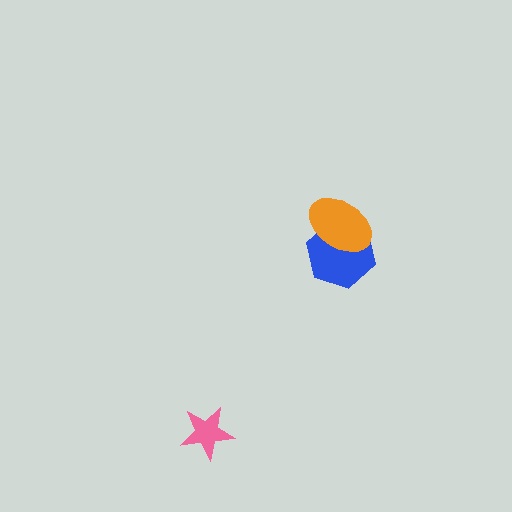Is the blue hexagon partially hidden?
Yes, it is partially covered by another shape.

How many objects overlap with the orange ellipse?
1 object overlaps with the orange ellipse.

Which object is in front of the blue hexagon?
The orange ellipse is in front of the blue hexagon.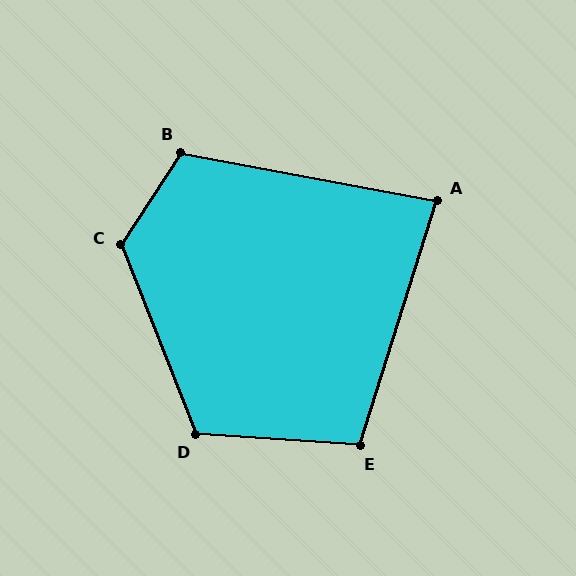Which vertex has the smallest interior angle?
A, at approximately 83 degrees.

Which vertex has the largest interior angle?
C, at approximately 125 degrees.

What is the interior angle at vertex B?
Approximately 112 degrees (obtuse).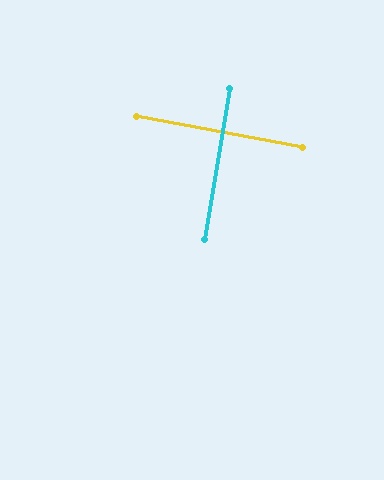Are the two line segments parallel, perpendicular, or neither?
Perpendicular — they meet at approximately 89°.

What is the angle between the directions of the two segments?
Approximately 89 degrees.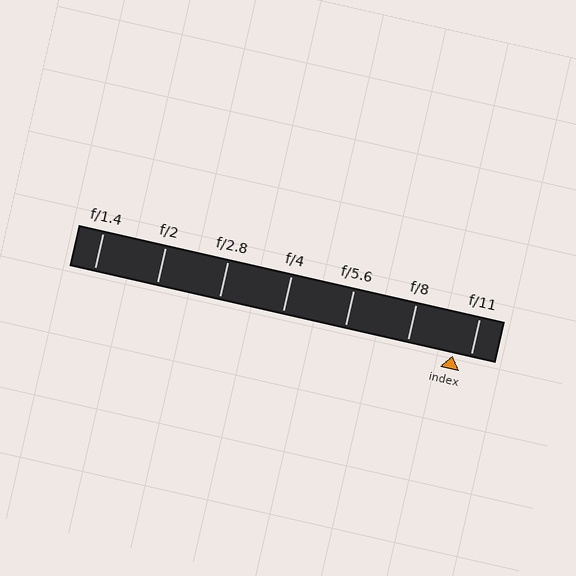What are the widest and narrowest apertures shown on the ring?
The widest aperture shown is f/1.4 and the narrowest is f/11.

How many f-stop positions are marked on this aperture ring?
There are 7 f-stop positions marked.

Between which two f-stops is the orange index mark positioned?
The index mark is between f/8 and f/11.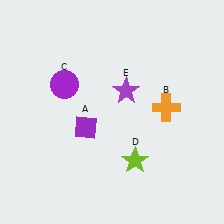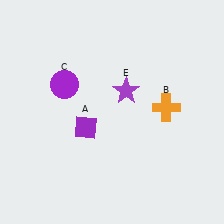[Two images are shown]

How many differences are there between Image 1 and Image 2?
There is 1 difference between the two images.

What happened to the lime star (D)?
The lime star (D) was removed in Image 2. It was in the bottom-right area of Image 1.